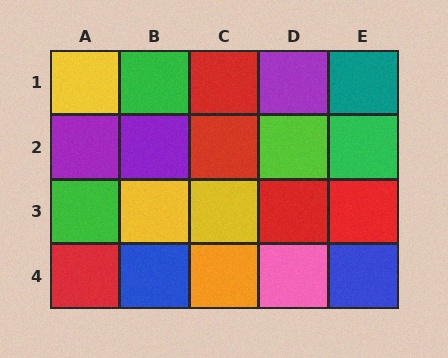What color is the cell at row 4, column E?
Blue.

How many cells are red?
5 cells are red.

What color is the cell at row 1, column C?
Red.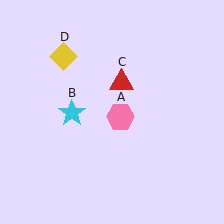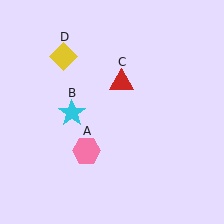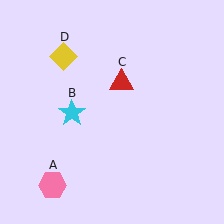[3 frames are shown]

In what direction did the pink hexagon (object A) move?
The pink hexagon (object A) moved down and to the left.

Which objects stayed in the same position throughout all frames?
Cyan star (object B) and red triangle (object C) and yellow diamond (object D) remained stationary.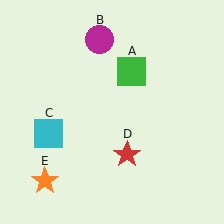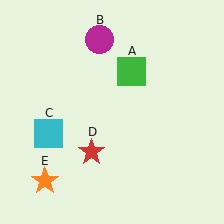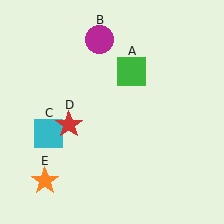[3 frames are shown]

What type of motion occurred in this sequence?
The red star (object D) rotated clockwise around the center of the scene.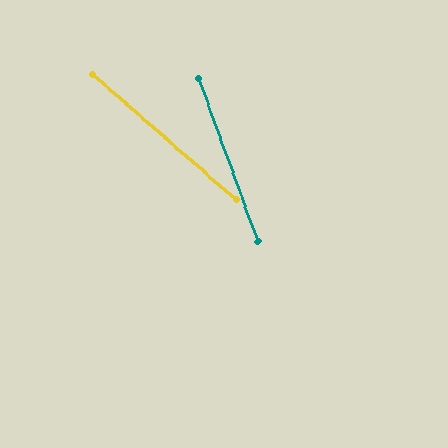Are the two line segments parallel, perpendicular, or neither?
Neither parallel nor perpendicular — they differ by about 29°.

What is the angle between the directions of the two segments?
Approximately 29 degrees.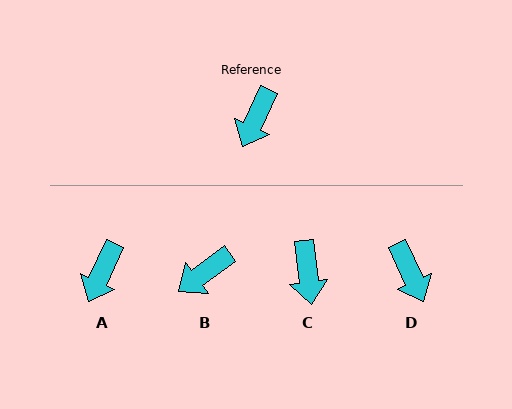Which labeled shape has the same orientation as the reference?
A.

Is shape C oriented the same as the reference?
No, it is off by about 31 degrees.